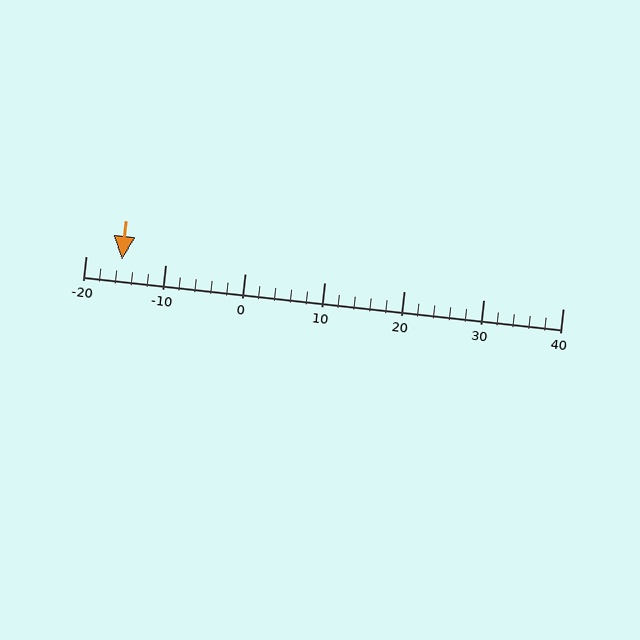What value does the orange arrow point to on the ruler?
The orange arrow points to approximately -15.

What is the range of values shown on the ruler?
The ruler shows values from -20 to 40.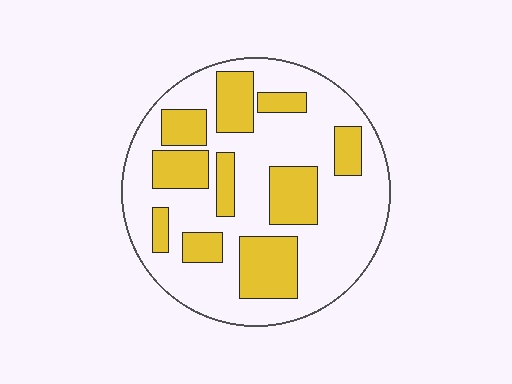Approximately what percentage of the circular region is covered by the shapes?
Approximately 35%.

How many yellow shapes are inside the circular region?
10.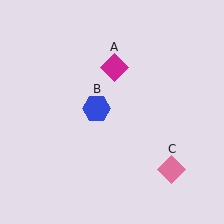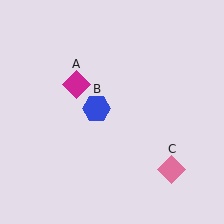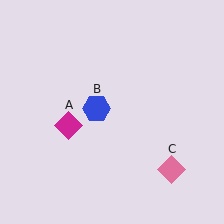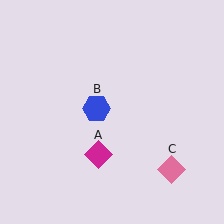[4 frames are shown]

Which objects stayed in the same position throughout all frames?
Blue hexagon (object B) and pink diamond (object C) remained stationary.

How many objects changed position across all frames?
1 object changed position: magenta diamond (object A).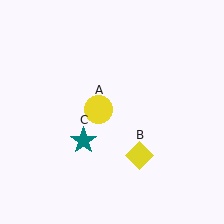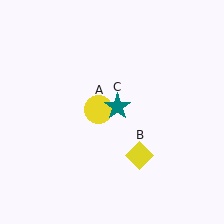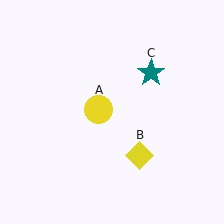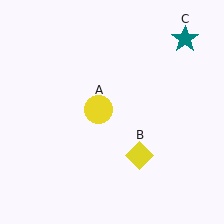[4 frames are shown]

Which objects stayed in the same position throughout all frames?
Yellow circle (object A) and yellow diamond (object B) remained stationary.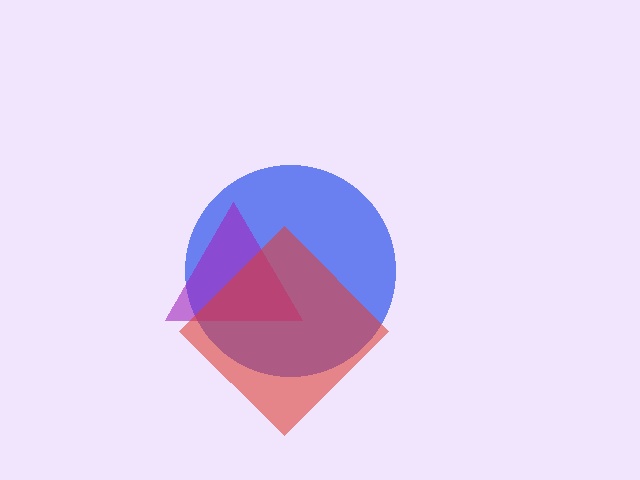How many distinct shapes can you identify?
There are 3 distinct shapes: a blue circle, a purple triangle, a red diamond.